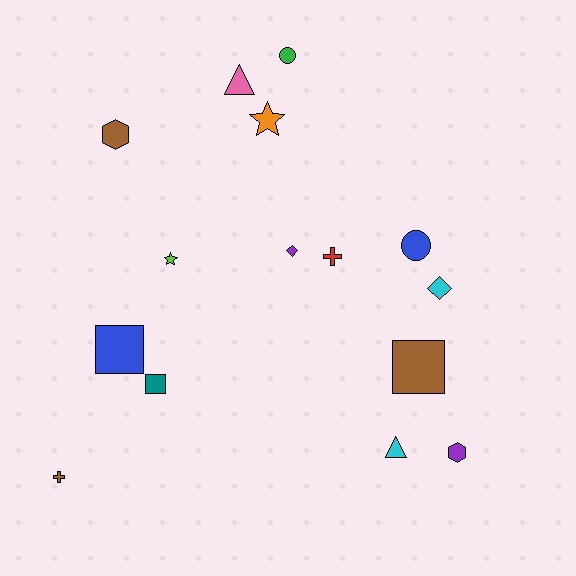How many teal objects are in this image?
There is 1 teal object.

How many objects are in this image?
There are 15 objects.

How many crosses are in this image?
There are 2 crosses.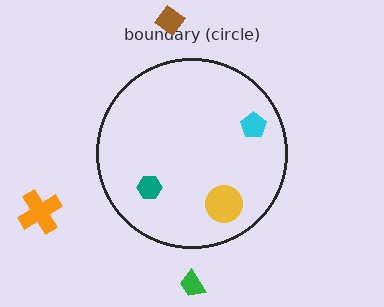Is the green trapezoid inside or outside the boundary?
Outside.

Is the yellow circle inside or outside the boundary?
Inside.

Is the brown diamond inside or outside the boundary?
Outside.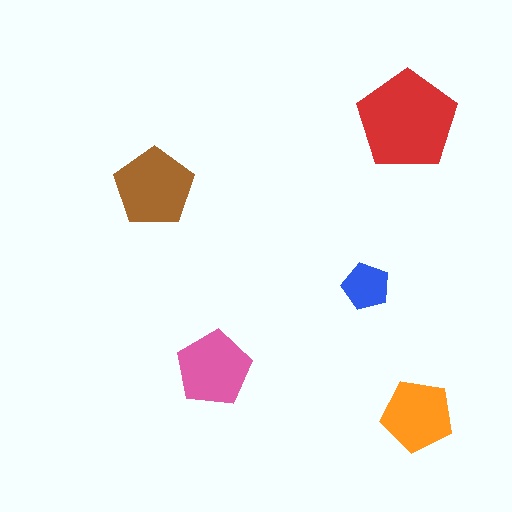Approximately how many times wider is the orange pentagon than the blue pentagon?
About 1.5 times wider.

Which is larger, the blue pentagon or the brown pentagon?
The brown one.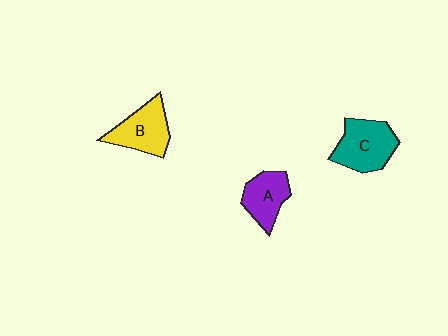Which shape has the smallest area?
Shape A (purple).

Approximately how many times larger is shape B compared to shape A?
Approximately 1.2 times.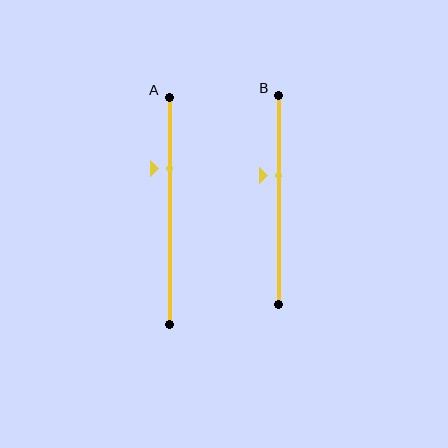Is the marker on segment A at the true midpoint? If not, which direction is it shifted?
No, the marker on segment A is shifted upward by about 19% of the segment length.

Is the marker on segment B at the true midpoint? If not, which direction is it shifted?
No, the marker on segment B is shifted upward by about 12% of the segment length.